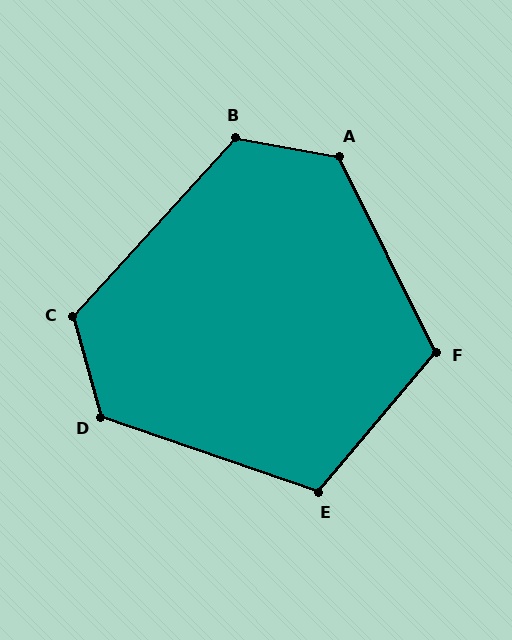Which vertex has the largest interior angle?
A, at approximately 127 degrees.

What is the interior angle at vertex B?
Approximately 122 degrees (obtuse).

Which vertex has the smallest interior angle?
E, at approximately 111 degrees.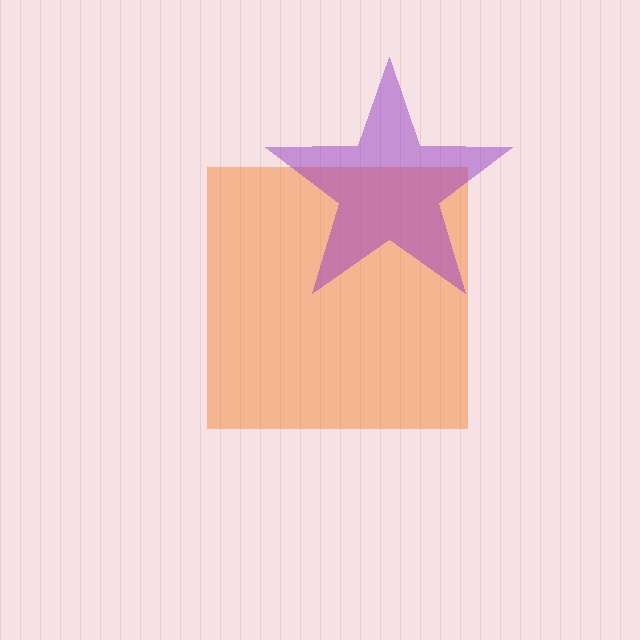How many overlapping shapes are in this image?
There are 2 overlapping shapes in the image.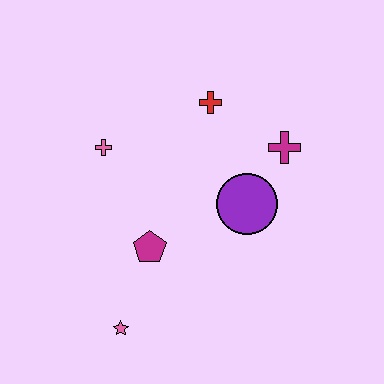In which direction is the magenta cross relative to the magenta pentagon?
The magenta cross is to the right of the magenta pentagon.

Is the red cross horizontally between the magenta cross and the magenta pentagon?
Yes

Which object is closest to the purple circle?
The magenta cross is closest to the purple circle.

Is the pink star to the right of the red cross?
No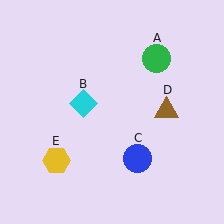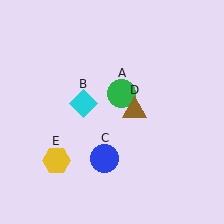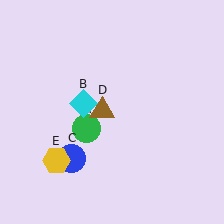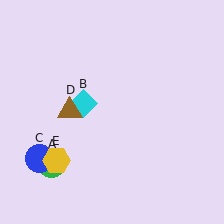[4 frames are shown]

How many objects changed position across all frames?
3 objects changed position: green circle (object A), blue circle (object C), brown triangle (object D).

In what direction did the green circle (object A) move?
The green circle (object A) moved down and to the left.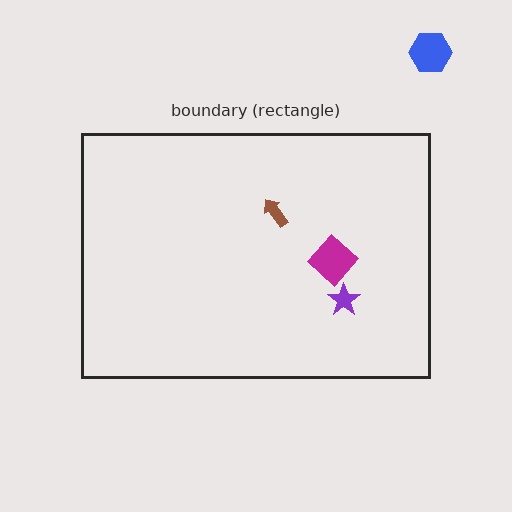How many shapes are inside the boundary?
3 inside, 1 outside.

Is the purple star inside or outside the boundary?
Inside.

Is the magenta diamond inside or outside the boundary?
Inside.